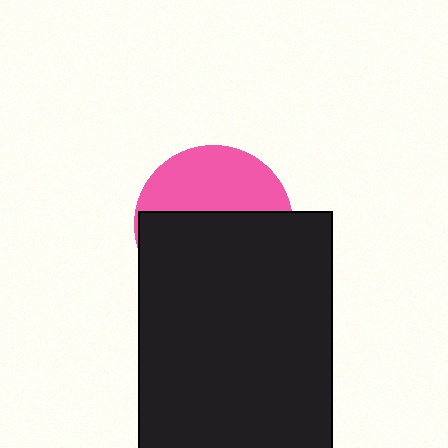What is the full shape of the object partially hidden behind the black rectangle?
The partially hidden object is a pink circle.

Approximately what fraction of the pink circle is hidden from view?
Roughly 60% of the pink circle is hidden behind the black rectangle.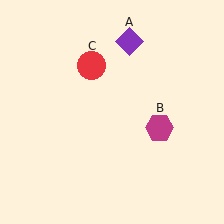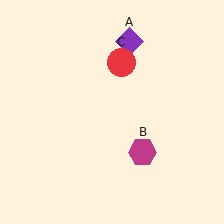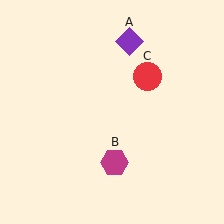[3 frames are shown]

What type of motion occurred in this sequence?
The magenta hexagon (object B), red circle (object C) rotated clockwise around the center of the scene.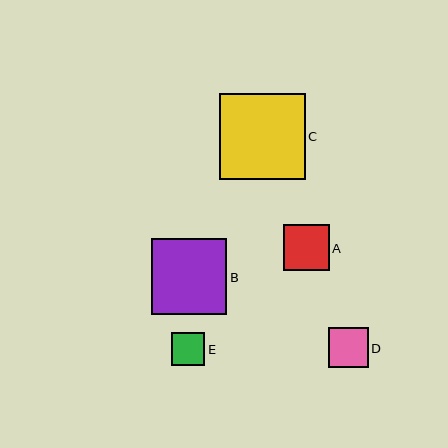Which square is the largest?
Square C is the largest with a size of approximately 86 pixels.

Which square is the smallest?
Square E is the smallest with a size of approximately 33 pixels.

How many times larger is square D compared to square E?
Square D is approximately 1.2 times the size of square E.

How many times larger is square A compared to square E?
Square A is approximately 1.4 times the size of square E.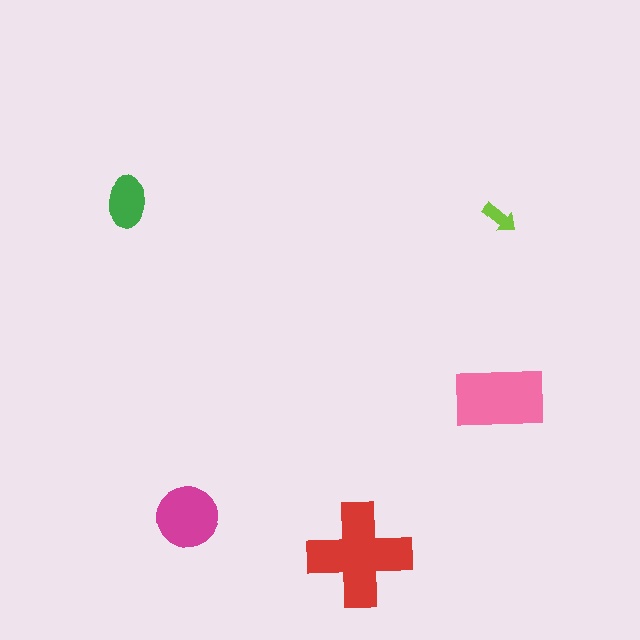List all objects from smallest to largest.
The lime arrow, the green ellipse, the magenta circle, the pink rectangle, the red cross.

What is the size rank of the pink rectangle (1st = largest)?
2nd.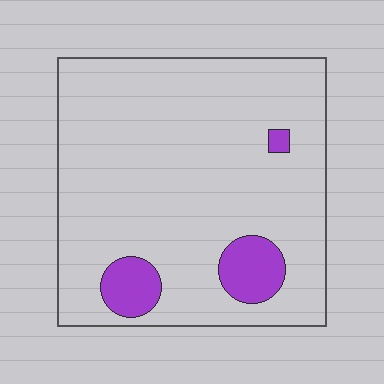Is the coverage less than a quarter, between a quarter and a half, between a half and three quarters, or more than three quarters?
Less than a quarter.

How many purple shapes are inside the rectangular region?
3.